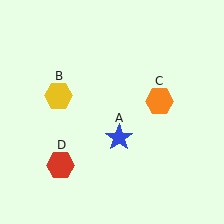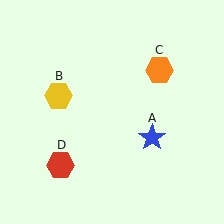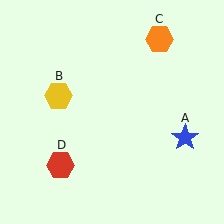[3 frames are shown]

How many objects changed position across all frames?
2 objects changed position: blue star (object A), orange hexagon (object C).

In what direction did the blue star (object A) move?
The blue star (object A) moved right.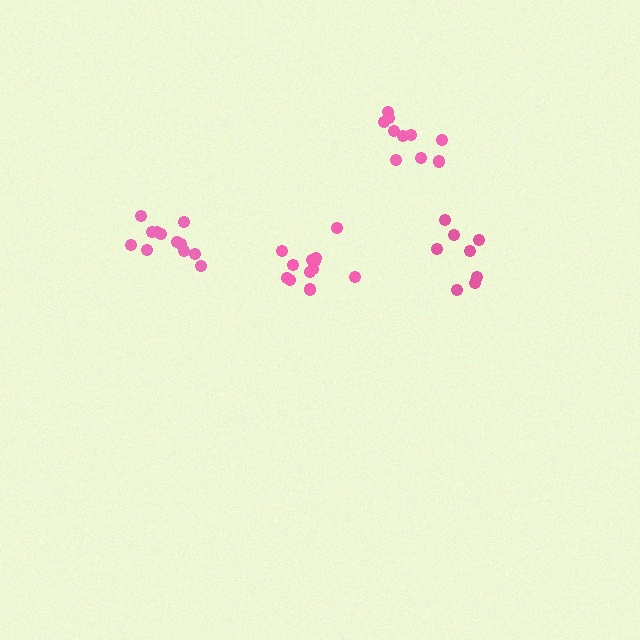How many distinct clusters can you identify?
There are 4 distinct clusters.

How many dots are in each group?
Group 1: 8 dots, Group 2: 12 dots, Group 3: 12 dots, Group 4: 10 dots (42 total).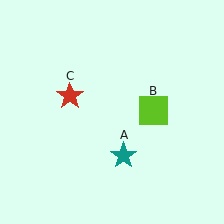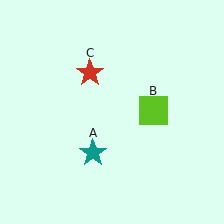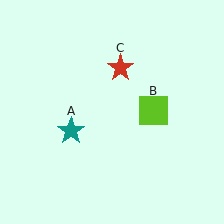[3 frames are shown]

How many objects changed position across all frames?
2 objects changed position: teal star (object A), red star (object C).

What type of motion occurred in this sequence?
The teal star (object A), red star (object C) rotated clockwise around the center of the scene.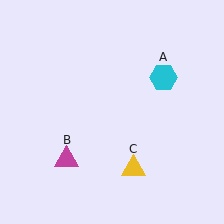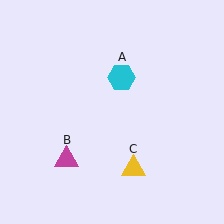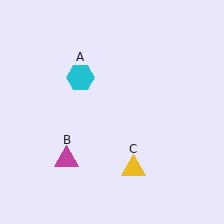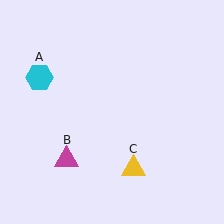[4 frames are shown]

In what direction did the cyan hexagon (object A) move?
The cyan hexagon (object A) moved left.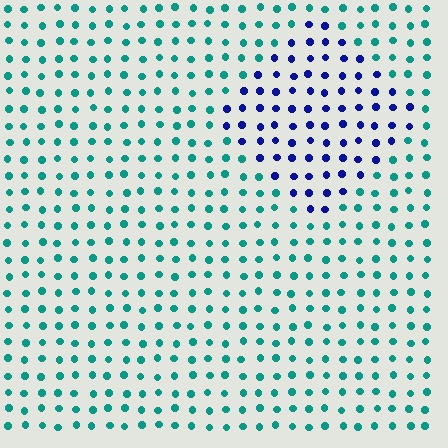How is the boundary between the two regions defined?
The boundary is defined purely by a slight shift in hue (about 65 degrees). Spacing, size, and orientation are identical on both sides.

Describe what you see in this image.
The image is filled with small teal elements in a uniform arrangement. A diamond-shaped region is visible where the elements are tinted to a slightly different hue, forming a subtle color boundary.